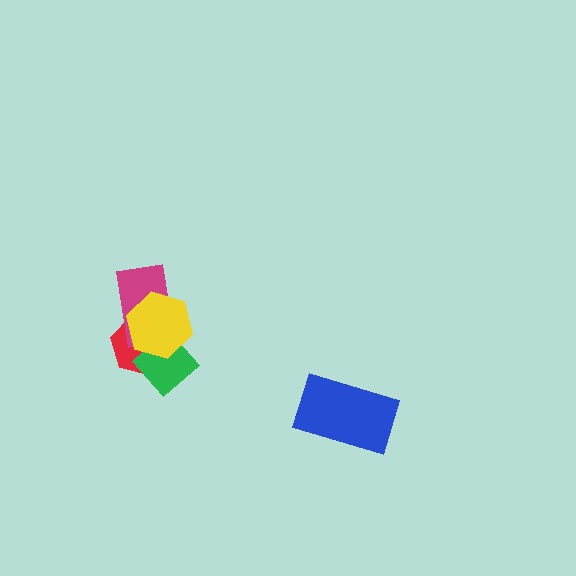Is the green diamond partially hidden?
Yes, it is partially covered by another shape.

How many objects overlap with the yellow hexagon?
3 objects overlap with the yellow hexagon.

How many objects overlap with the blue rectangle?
0 objects overlap with the blue rectangle.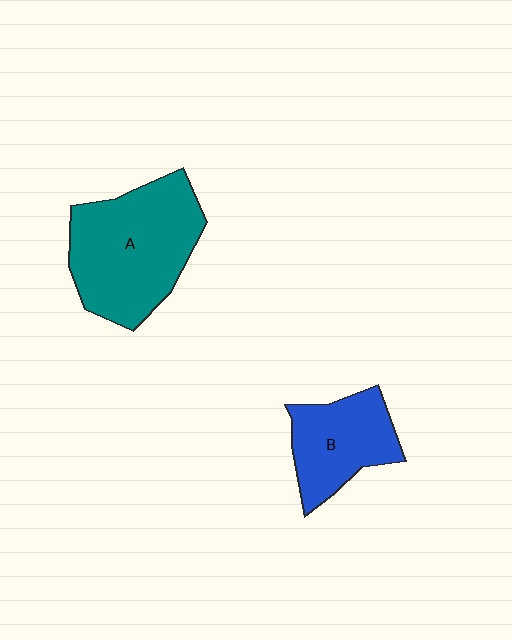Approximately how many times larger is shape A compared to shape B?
Approximately 1.7 times.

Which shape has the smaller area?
Shape B (blue).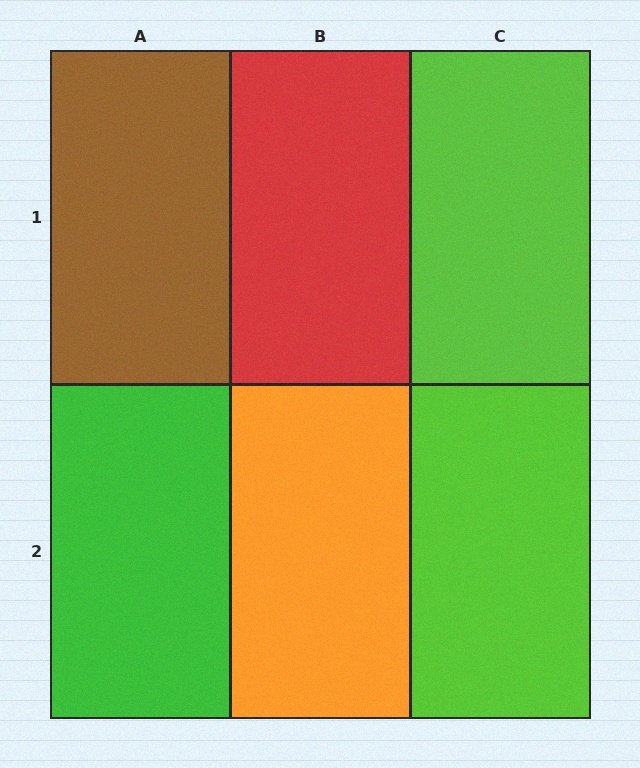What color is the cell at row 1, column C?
Lime.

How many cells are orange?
1 cell is orange.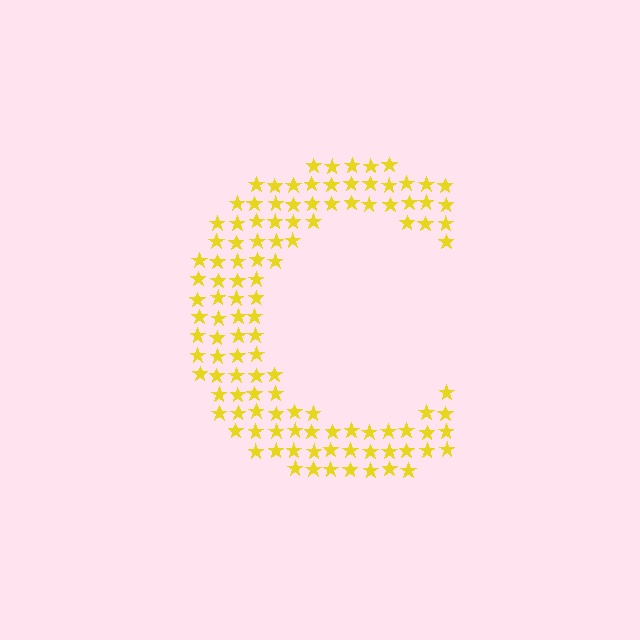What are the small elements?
The small elements are stars.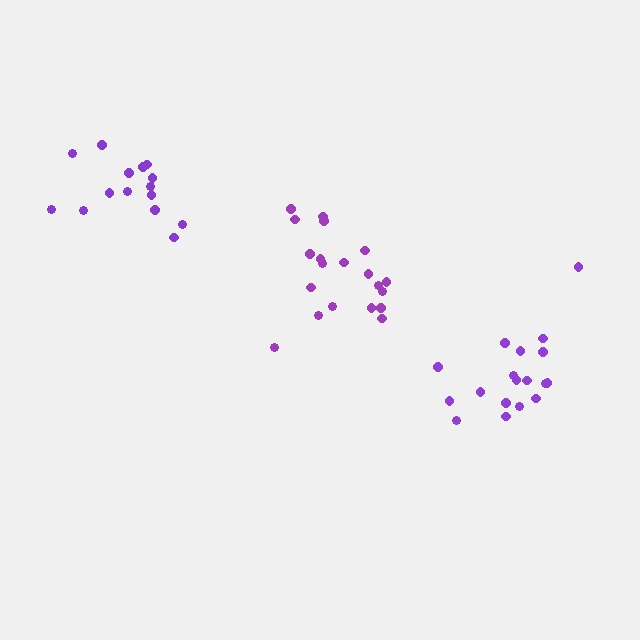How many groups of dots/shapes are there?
There are 3 groups.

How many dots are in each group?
Group 1: 20 dots, Group 2: 18 dots, Group 3: 15 dots (53 total).